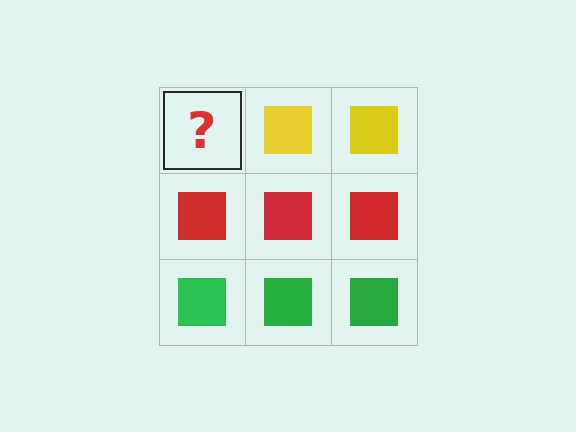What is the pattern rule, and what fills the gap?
The rule is that each row has a consistent color. The gap should be filled with a yellow square.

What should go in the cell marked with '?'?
The missing cell should contain a yellow square.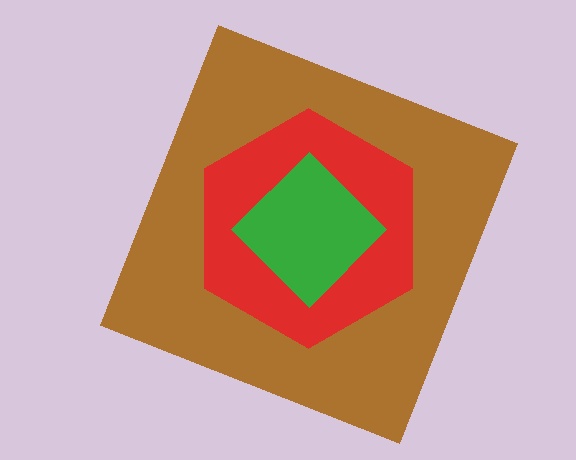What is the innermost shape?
The green diamond.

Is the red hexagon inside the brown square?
Yes.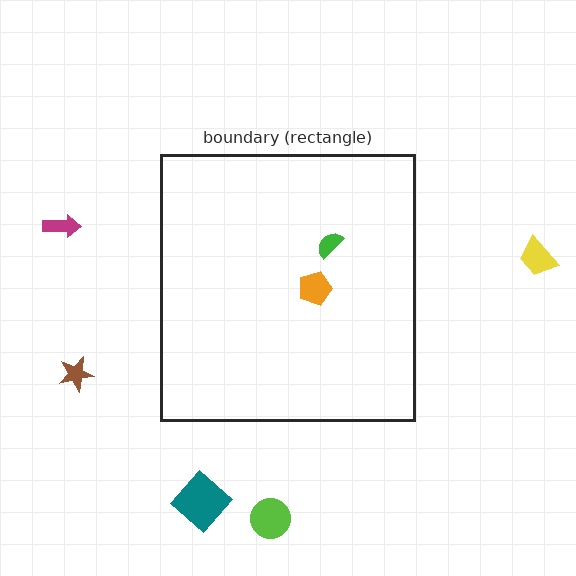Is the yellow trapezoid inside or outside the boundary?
Outside.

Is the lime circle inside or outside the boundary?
Outside.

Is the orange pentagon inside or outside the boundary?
Inside.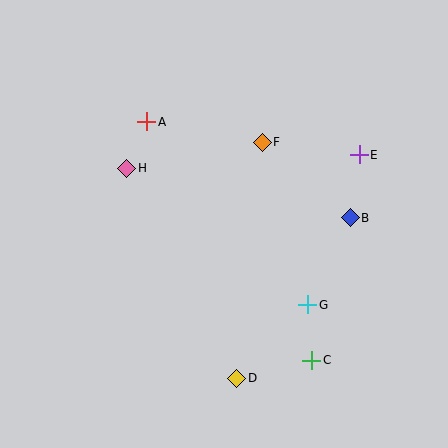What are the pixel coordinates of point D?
Point D is at (237, 378).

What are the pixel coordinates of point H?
Point H is at (127, 168).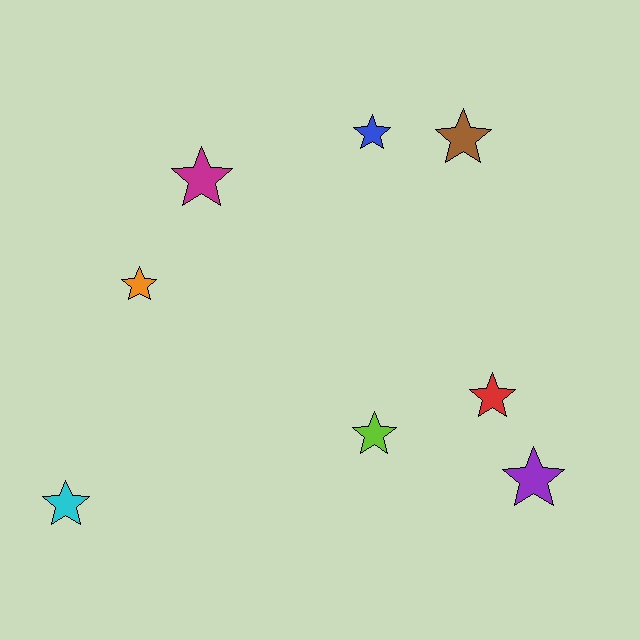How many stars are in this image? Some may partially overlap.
There are 8 stars.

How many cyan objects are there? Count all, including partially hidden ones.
There is 1 cyan object.